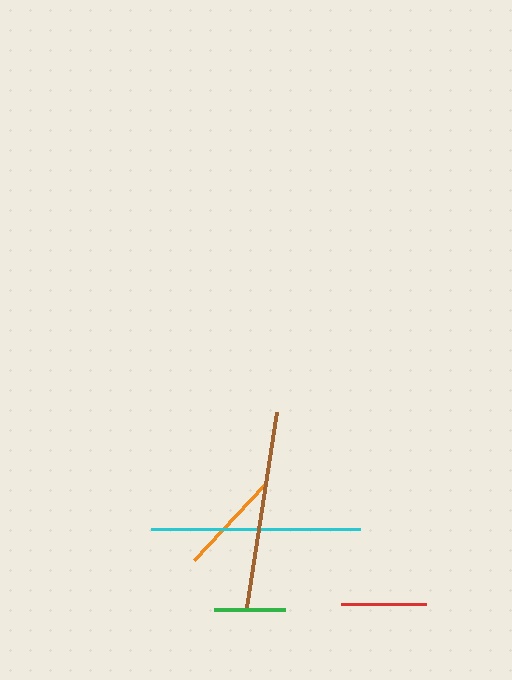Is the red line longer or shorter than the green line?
The red line is longer than the green line.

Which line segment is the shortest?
The green line is the shortest at approximately 71 pixels.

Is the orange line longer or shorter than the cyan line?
The cyan line is longer than the orange line.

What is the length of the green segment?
The green segment is approximately 71 pixels long.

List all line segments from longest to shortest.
From longest to shortest: cyan, brown, orange, red, green.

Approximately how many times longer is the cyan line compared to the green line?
The cyan line is approximately 2.9 times the length of the green line.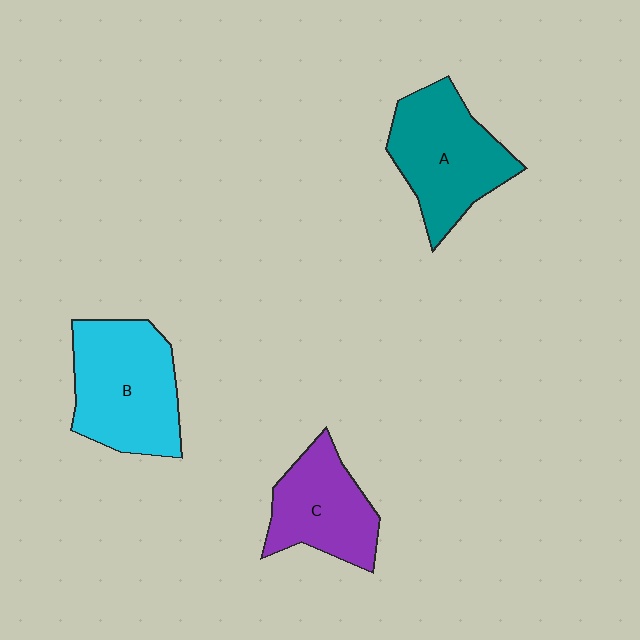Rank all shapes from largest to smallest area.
From largest to smallest: B (cyan), A (teal), C (purple).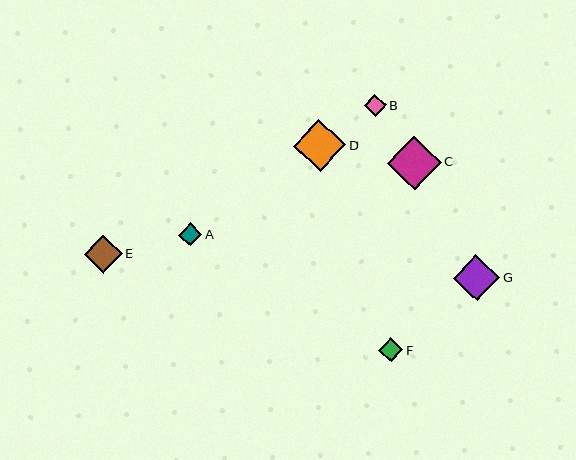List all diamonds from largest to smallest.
From largest to smallest: C, D, G, E, F, A, B.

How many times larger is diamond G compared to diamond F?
Diamond G is approximately 1.9 times the size of diamond F.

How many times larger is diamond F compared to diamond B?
Diamond F is approximately 1.1 times the size of diamond B.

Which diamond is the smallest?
Diamond B is the smallest with a size of approximately 22 pixels.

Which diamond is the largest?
Diamond C is the largest with a size of approximately 54 pixels.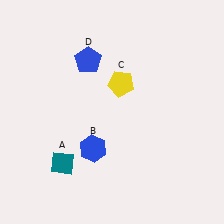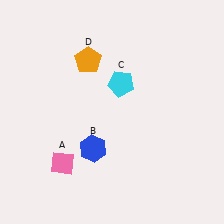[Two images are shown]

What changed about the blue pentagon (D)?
In Image 1, D is blue. In Image 2, it changed to orange.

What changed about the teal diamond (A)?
In Image 1, A is teal. In Image 2, it changed to pink.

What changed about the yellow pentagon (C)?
In Image 1, C is yellow. In Image 2, it changed to cyan.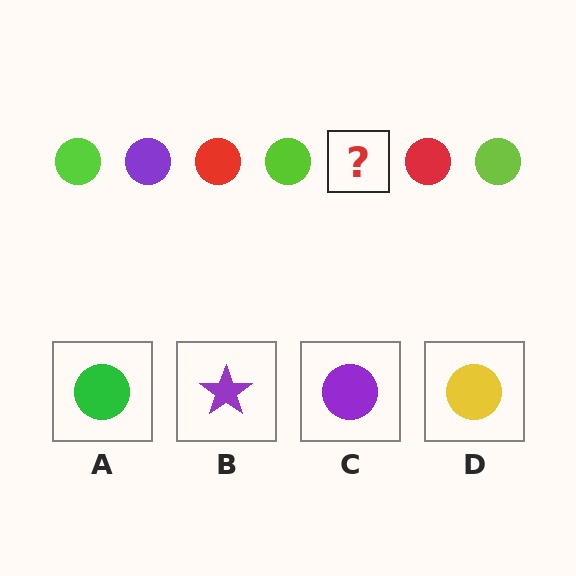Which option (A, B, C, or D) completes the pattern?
C.